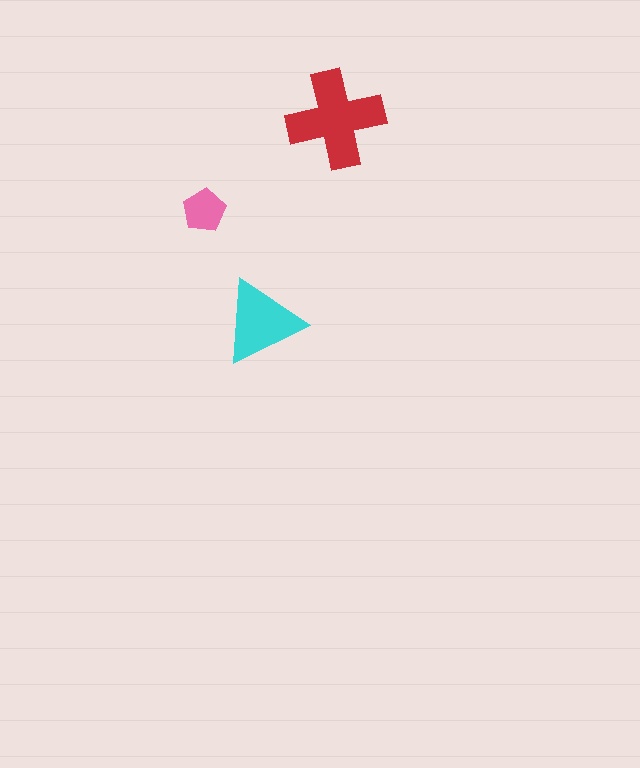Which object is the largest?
The red cross.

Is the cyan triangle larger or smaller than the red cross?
Smaller.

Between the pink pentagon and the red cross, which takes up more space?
The red cross.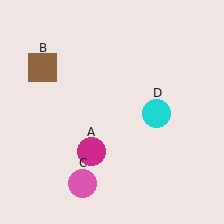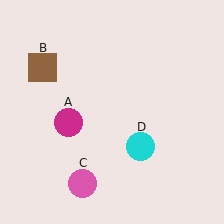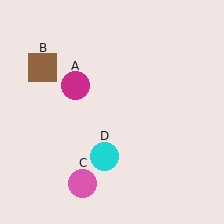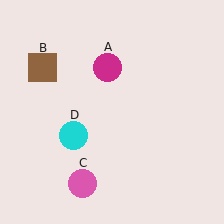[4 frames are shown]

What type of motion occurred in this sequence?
The magenta circle (object A), cyan circle (object D) rotated clockwise around the center of the scene.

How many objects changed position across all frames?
2 objects changed position: magenta circle (object A), cyan circle (object D).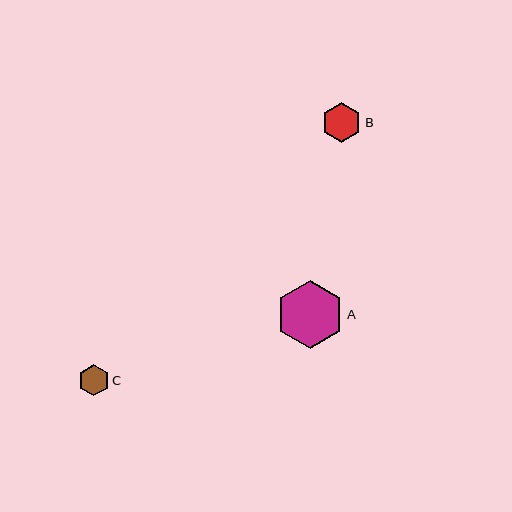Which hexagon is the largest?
Hexagon A is the largest with a size of approximately 68 pixels.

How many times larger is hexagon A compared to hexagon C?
Hexagon A is approximately 2.2 times the size of hexagon C.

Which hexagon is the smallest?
Hexagon C is the smallest with a size of approximately 31 pixels.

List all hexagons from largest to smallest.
From largest to smallest: A, B, C.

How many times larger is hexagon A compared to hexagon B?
Hexagon A is approximately 1.7 times the size of hexagon B.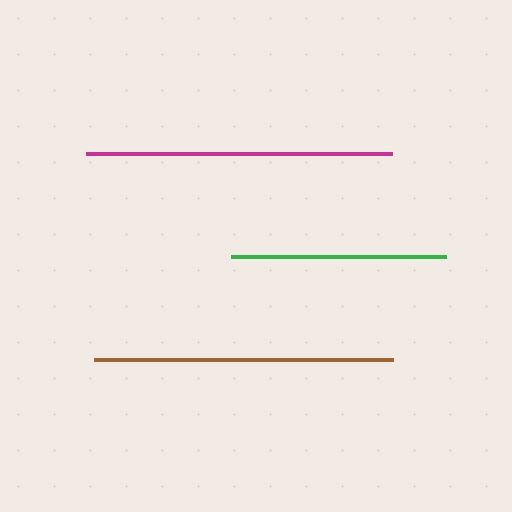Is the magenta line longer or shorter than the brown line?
The magenta line is longer than the brown line.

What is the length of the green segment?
The green segment is approximately 215 pixels long.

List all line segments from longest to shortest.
From longest to shortest: magenta, brown, green.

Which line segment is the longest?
The magenta line is the longest at approximately 306 pixels.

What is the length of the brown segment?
The brown segment is approximately 299 pixels long.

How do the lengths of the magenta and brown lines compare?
The magenta and brown lines are approximately the same length.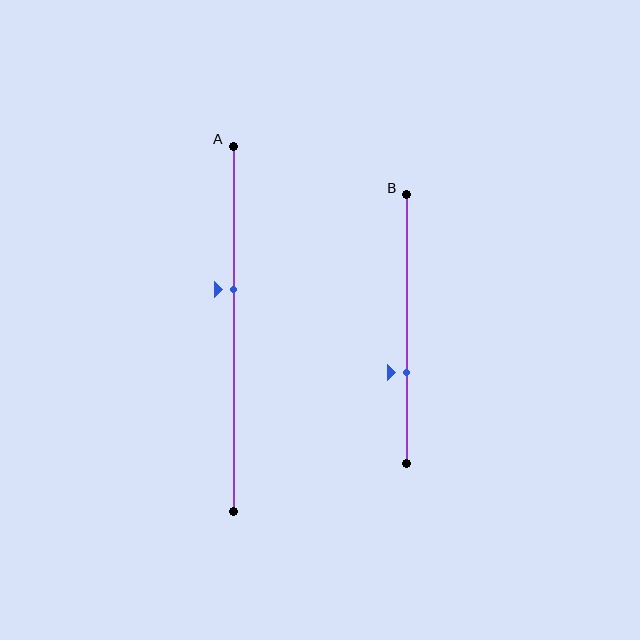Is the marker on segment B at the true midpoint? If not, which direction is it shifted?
No, the marker on segment B is shifted downward by about 16% of the segment length.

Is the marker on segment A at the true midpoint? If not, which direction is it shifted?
No, the marker on segment A is shifted upward by about 11% of the segment length.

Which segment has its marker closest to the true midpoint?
Segment A has its marker closest to the true midpoint.